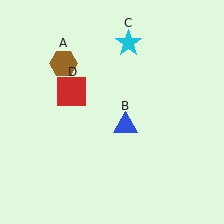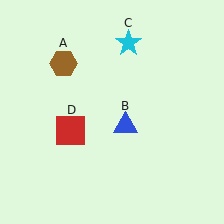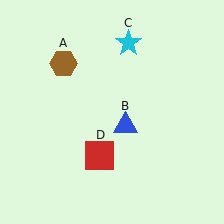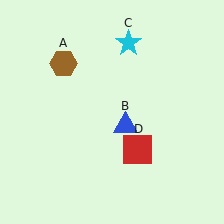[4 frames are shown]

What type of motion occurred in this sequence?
The red square (object D) rotated counterclockwise around the center of the scene.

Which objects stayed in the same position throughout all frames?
Brown hexagon (object A) and blue triangle (object B) and cyan star (object C) remained stationary.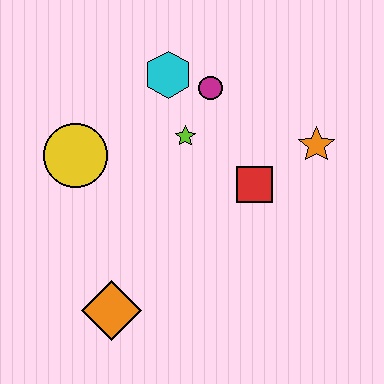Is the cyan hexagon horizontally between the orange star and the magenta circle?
No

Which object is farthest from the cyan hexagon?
The orange diamond is farthest from the cyan hexagon.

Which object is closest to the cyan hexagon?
The magenta circle is closest to the cyan hexagon.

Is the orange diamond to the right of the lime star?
No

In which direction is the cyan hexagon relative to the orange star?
The cyan hexagon is to the left of the orange star.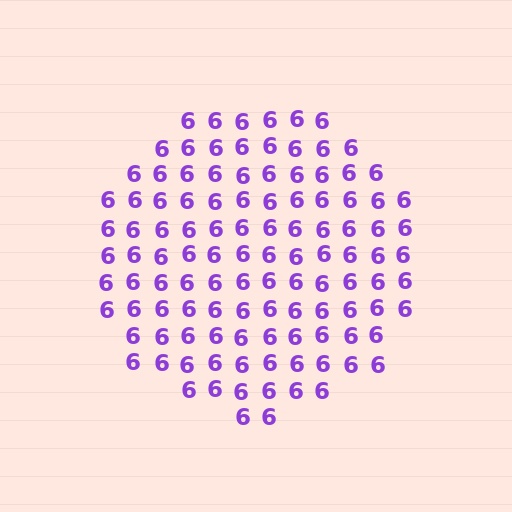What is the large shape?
The large shape is a circle.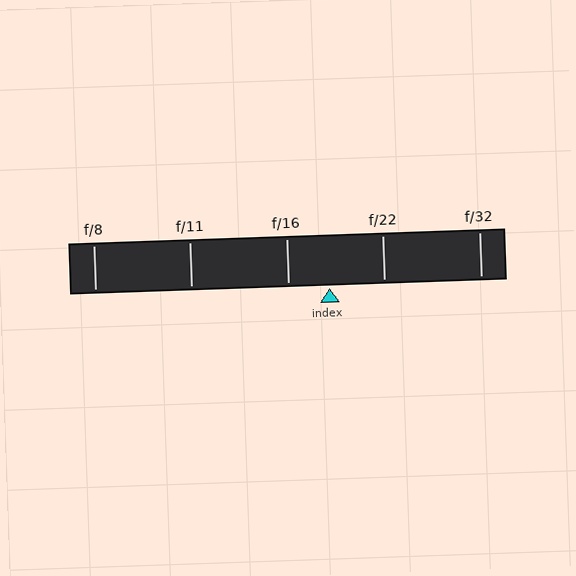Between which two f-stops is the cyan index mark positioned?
The index mark is between f/16 and f/22.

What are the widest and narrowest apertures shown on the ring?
The widest aperture shown is f/8 and the narrowest is f/32.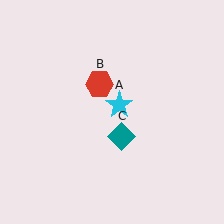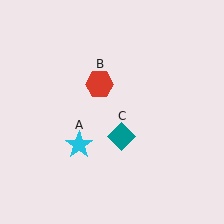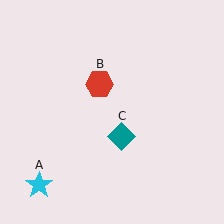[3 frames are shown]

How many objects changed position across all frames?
1 object changed position: cyan star (object A).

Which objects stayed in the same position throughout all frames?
Red hexagon (object B) and teal diamond (object C) remained stationary.